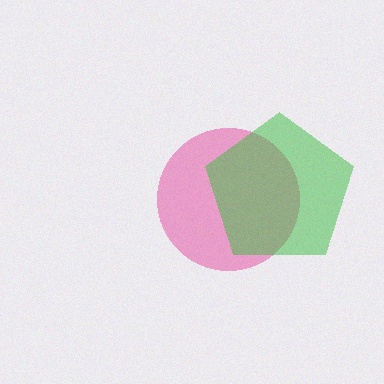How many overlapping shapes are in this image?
There are 2 overlapping shapes in the image.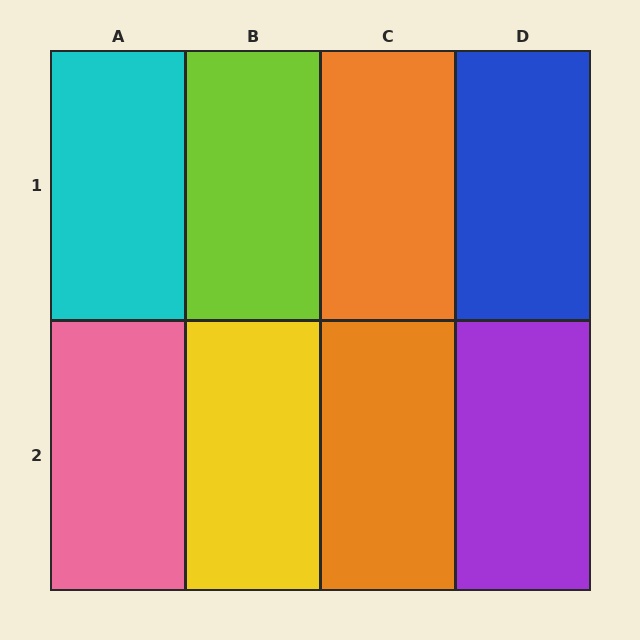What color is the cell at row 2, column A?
Pink.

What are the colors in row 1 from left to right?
Cyan, lime, orange, blue.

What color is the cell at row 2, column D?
Purple.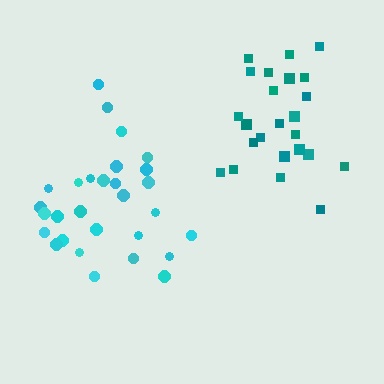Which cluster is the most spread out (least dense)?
Cyan.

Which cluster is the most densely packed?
Teal.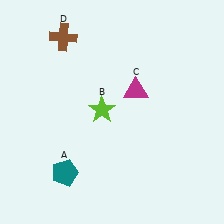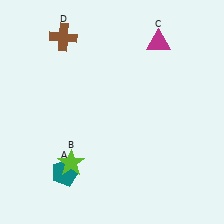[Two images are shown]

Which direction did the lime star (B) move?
The lime star (B) moved down.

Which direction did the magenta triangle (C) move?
The magenta triangle (C) moved up.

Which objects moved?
The objects that moved are: the lime star (B), the magenta triangle (C).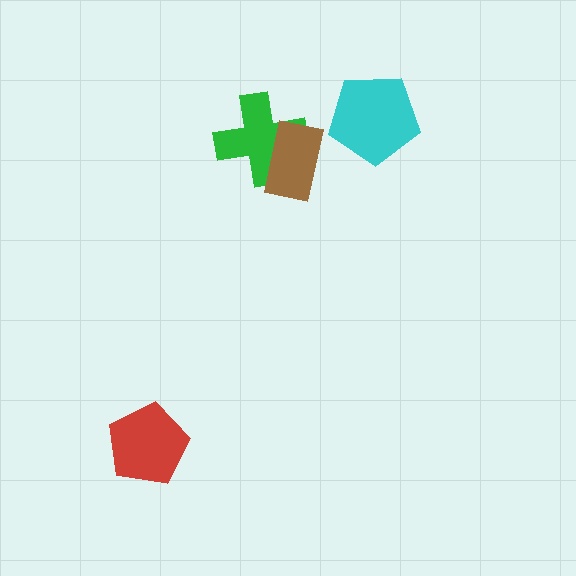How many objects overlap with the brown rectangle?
1 object overlaps with the brown rectangle.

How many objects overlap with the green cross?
1 object overlaps with the green cross.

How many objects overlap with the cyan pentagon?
0 objects overlap with the cyan pentagon.